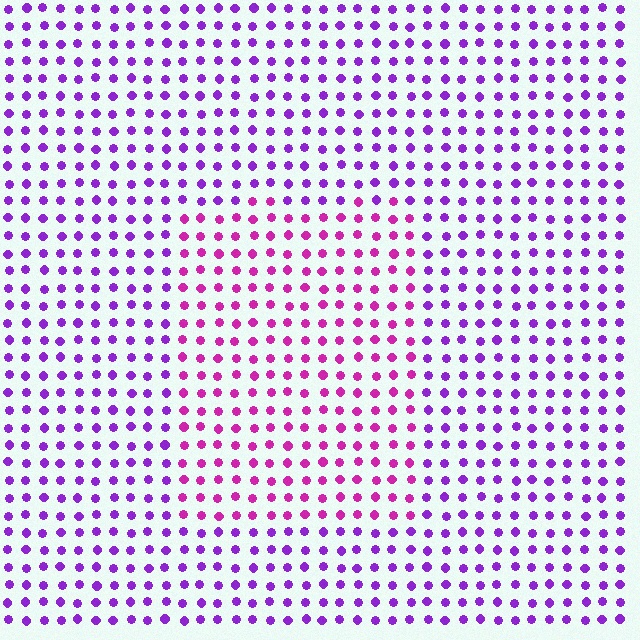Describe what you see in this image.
The image is filled with small purple elements in a uniform arrangement. A rectangle-shaped region is visible where the elements are tinted to a slightly different hue, forming a subtle color boundary.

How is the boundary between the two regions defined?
The boundary is defined purely by a slight shift in hue (about 35 degrees). Spacing, size, and orientation are identical on both sides.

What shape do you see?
I see a rectangle.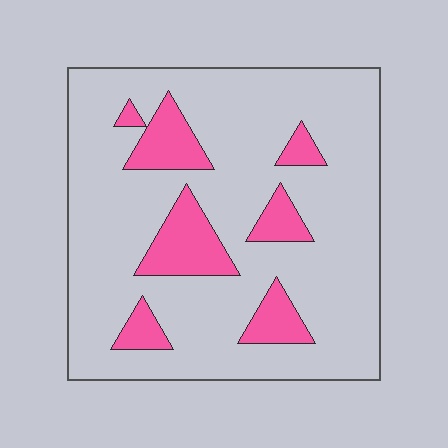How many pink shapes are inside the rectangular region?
7.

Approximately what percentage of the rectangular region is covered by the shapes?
Approximately 15%.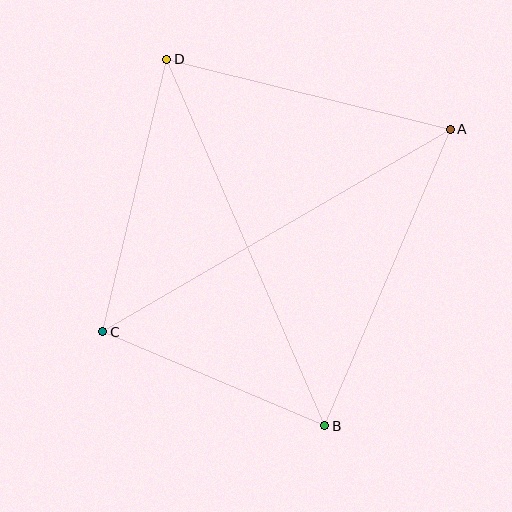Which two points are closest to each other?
Points B and C are closest to each other.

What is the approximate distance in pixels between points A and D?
The distance between A and D is approximately 292 pixels.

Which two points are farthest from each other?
Points A and C are farthest from each other.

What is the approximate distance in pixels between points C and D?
The distance between C and D is approximately 280 pixels.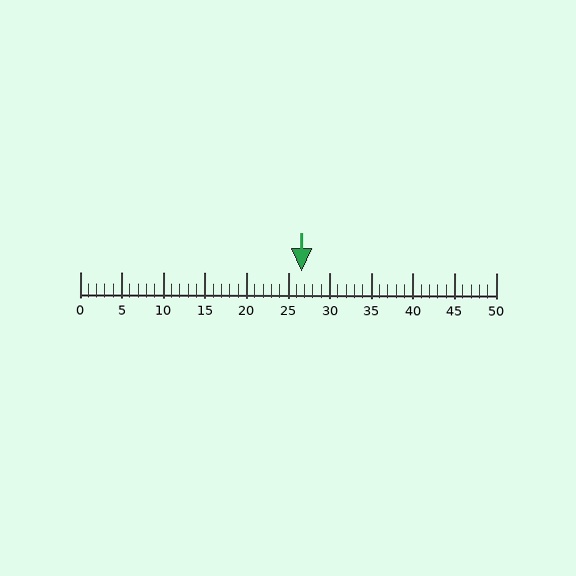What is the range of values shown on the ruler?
The ruler shows values from 0 to 50.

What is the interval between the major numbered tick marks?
The major tick marks are spaced 5 units apart.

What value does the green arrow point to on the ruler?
The green arrow points to approximately 27.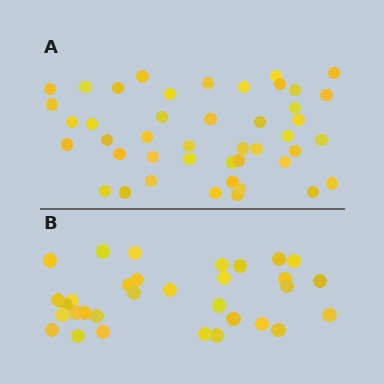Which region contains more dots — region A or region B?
Region A (the top region) has more dots.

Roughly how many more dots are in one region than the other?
Region A has roughly 12 or so more dots than region B.